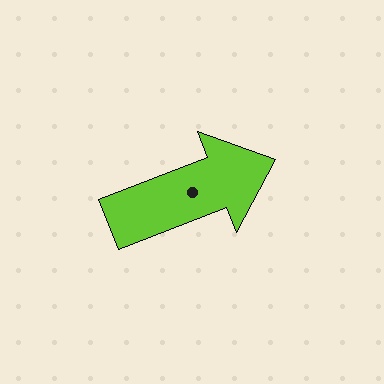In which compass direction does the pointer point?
East.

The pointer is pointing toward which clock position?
Roughly 2 o'clock.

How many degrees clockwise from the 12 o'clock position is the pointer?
Approximately 69 degrees.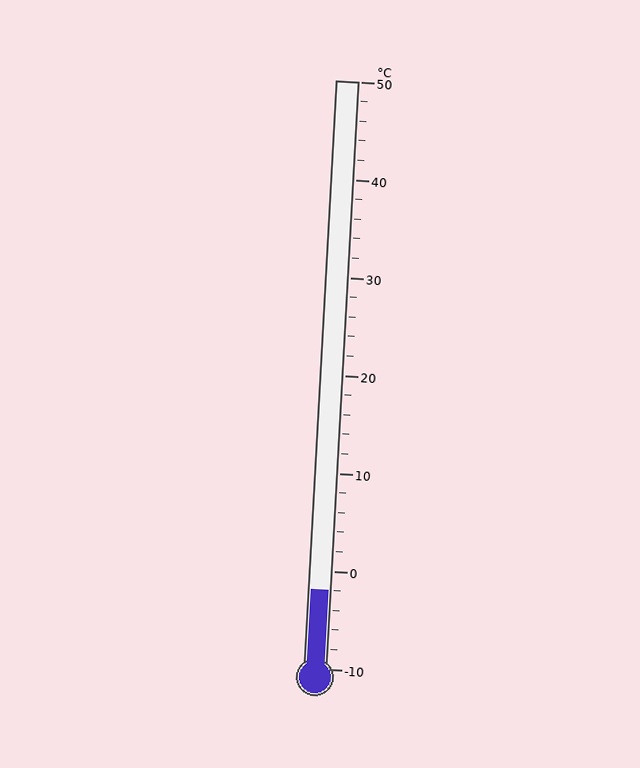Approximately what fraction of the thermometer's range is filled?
The thermometer is filled to approximately 15% of its range.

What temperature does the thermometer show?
The thermometer shows approximately -2°C.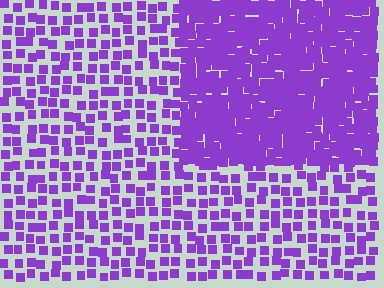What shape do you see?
I see a rectangle.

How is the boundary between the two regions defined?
The boundary is defined by a change in element density (approximately 2.4x ratio). All elements are the same color, size, and shape.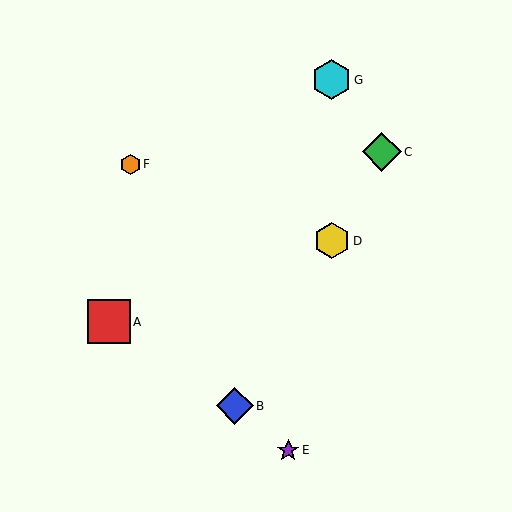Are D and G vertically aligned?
Yes, both are at x≈332.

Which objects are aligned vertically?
Objects D, G are aligned vertically.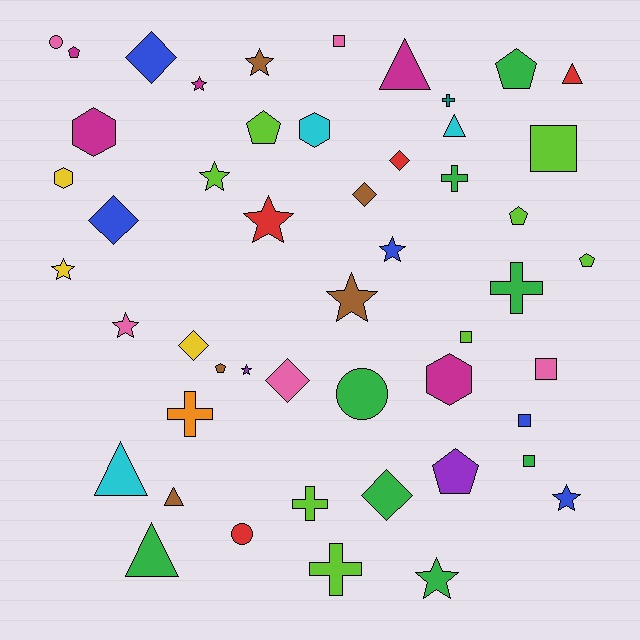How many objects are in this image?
There are 50 objects.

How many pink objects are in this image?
There are 5 pink objects.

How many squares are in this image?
There are 6 squares.